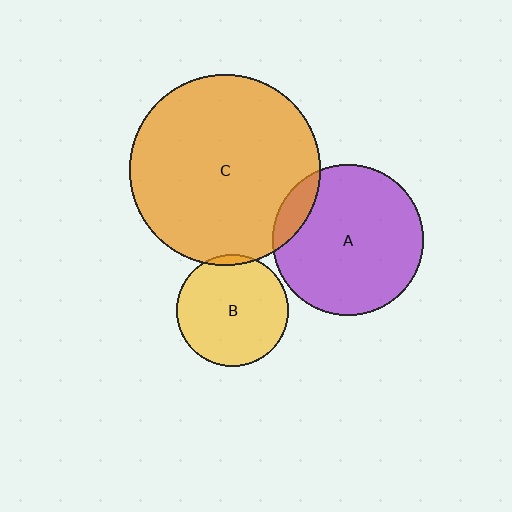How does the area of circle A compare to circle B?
Approximately 1.8 times.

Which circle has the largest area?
Circle C (orange).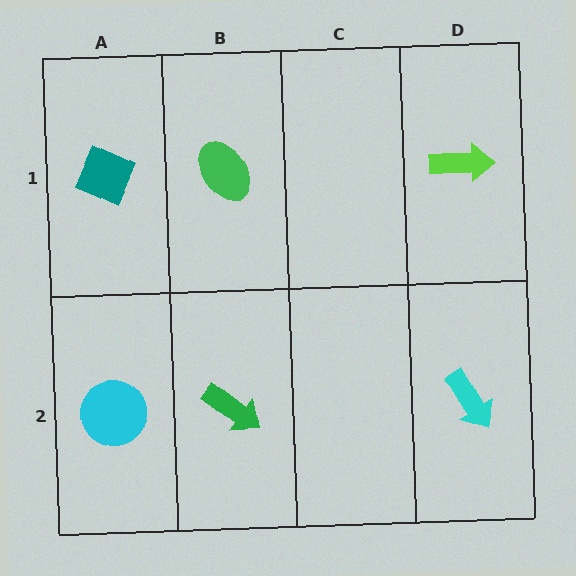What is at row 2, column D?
A cyan arrow.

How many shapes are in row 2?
3 shapes.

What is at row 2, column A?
A cyan circle.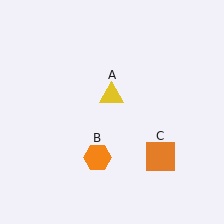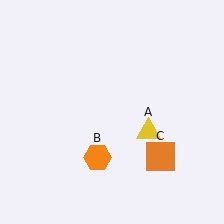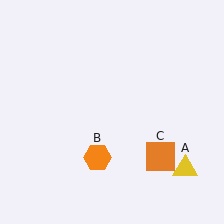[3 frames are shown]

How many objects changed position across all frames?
1 object changed position: yellow triangle (object A).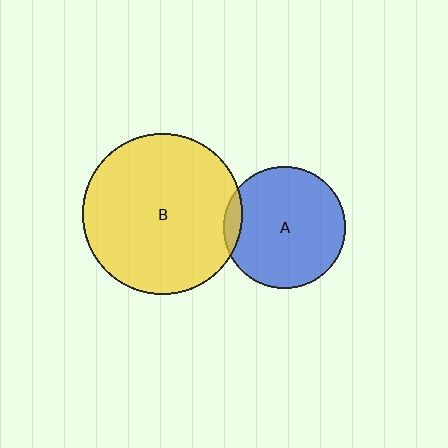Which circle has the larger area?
Circle B (yellow).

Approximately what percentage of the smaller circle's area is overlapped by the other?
Approximately 5%.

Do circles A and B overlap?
Yes.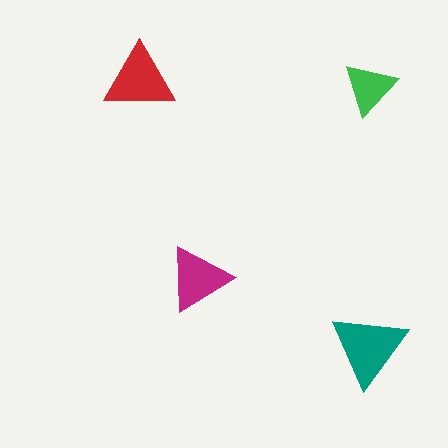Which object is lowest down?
The teal triangle is bottommost.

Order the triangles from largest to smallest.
the teal one, the red one, the magenta one, the green one.